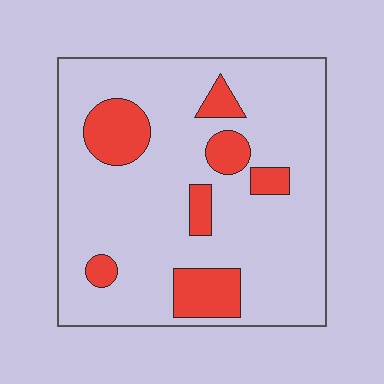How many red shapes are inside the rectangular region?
7.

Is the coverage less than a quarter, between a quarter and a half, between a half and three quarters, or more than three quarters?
Less than a quarter.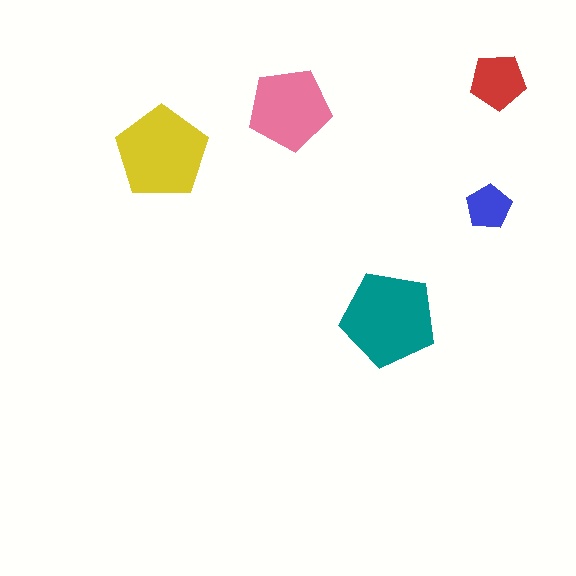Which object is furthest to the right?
The red pentagon is rightmost.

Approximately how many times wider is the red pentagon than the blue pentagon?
About 1.5 times wider.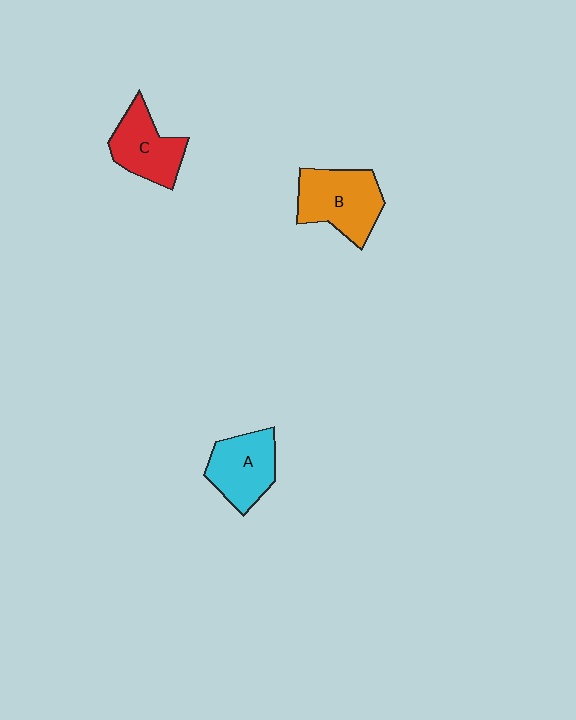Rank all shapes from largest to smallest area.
From largest to smallest: B (orange), A (cyan), C (red).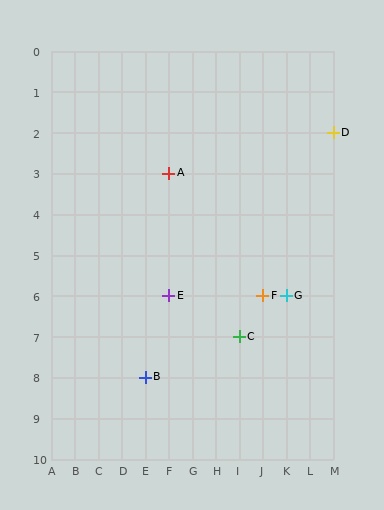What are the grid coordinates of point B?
Point B is at grid coordinates (E, 8).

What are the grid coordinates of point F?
Point F is at grid coordinates (J, 6).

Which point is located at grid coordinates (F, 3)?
Point A is at (F, 3).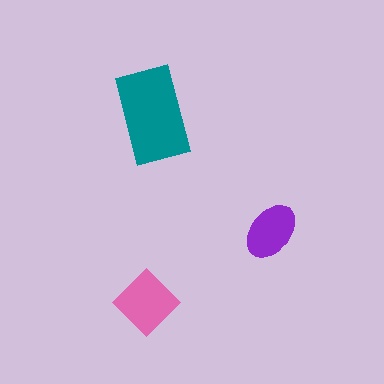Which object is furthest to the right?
The purple ellipse is rightmost.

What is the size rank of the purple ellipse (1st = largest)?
3rd.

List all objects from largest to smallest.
The teal rectangle, the pink diamond, the purple ellipse.